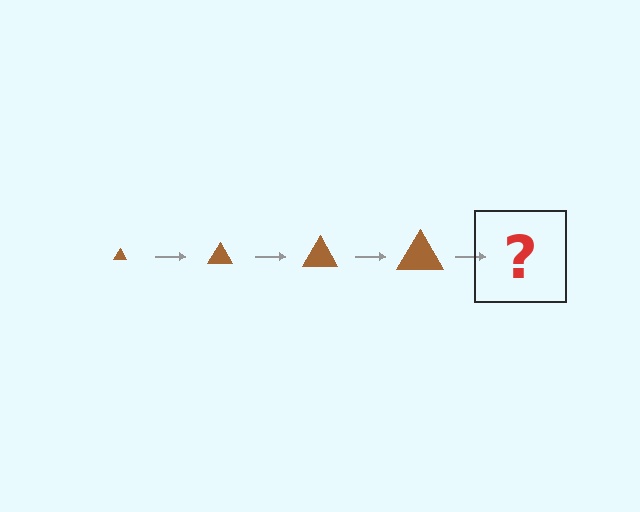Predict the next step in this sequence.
The next step is a brown triangle, larger than the previous one.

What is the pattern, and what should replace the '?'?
The pattern is that the triangle gets progressively larger each step. The '?' should be a brown triangle, larger than the previous one.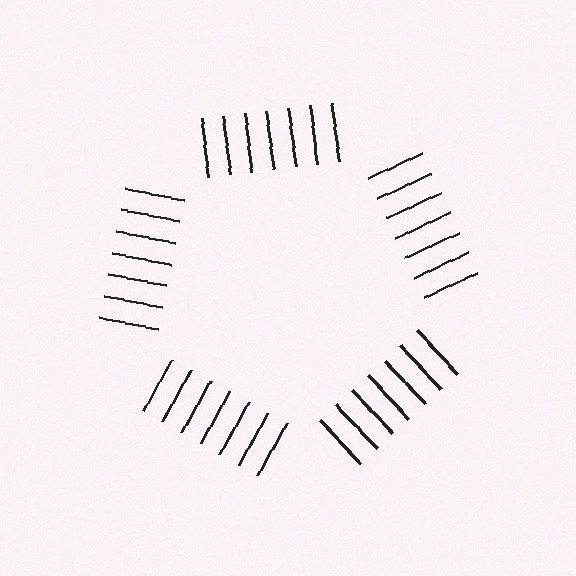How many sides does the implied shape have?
5 sides — the line-ends trace a pentagon.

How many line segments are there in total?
35 — 7 along each of the 5 edges.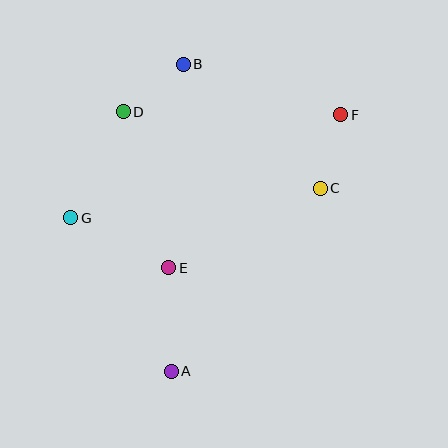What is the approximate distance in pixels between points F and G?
The distance between F and G is approximately 289 pixels.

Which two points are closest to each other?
Points C and F are closest to each other.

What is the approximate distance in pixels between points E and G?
The distance between E and G is approximately 110 pixels.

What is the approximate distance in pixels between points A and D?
The distance between A and D is approximately 264 pixels.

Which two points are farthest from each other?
Points A and F are farthest from each other.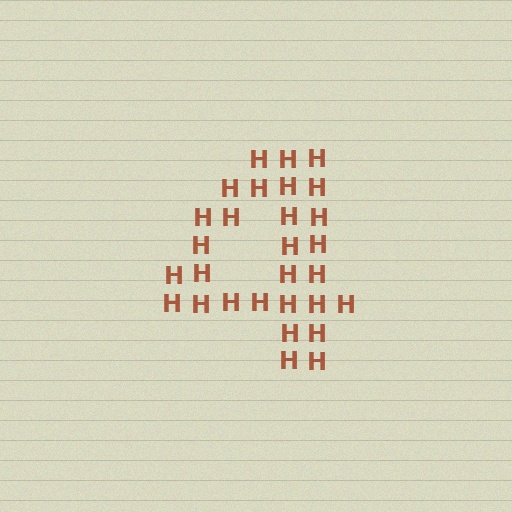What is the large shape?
The large shape is the digit 4.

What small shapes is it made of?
It is made of small letter H's.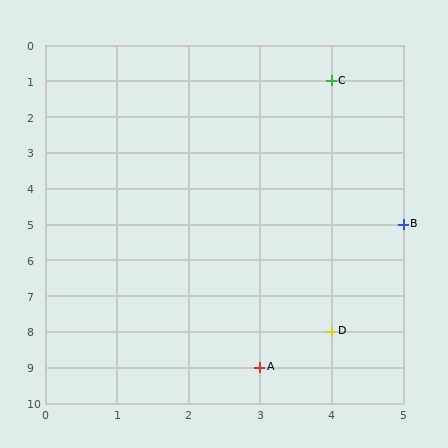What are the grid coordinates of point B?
Point B is at grid coordinates (5, 5).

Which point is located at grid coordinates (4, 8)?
Point D is at (4, 8).